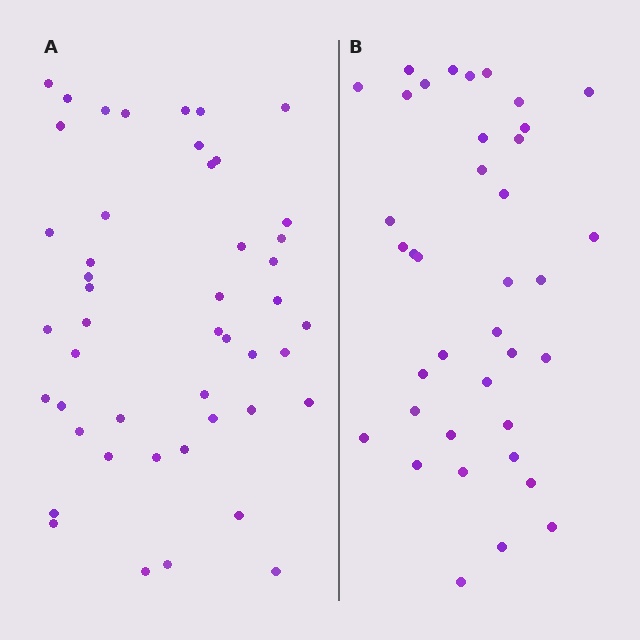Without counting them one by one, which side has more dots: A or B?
Region A (the left region) has more dots.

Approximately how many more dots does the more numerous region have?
Region A has roughly 8 or so more dots than region B.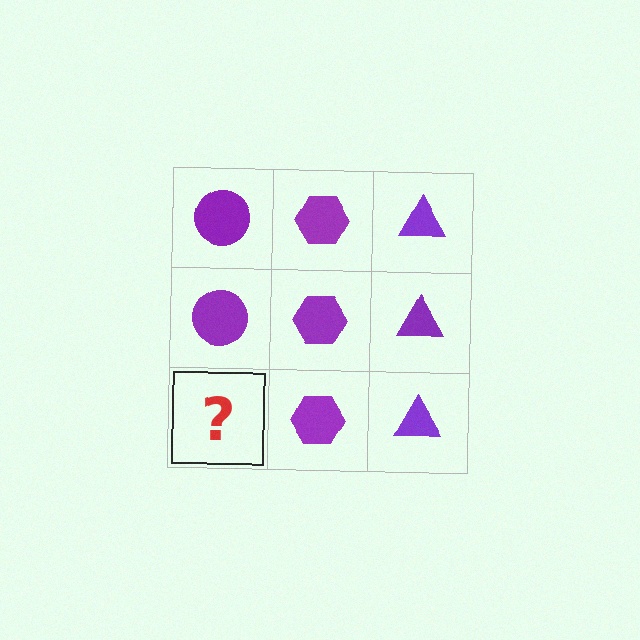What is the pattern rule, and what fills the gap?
The rule is that each column has a consistent shape. The gap should be filled with a purple circle.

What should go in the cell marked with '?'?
The missing cell should contain a purple circle.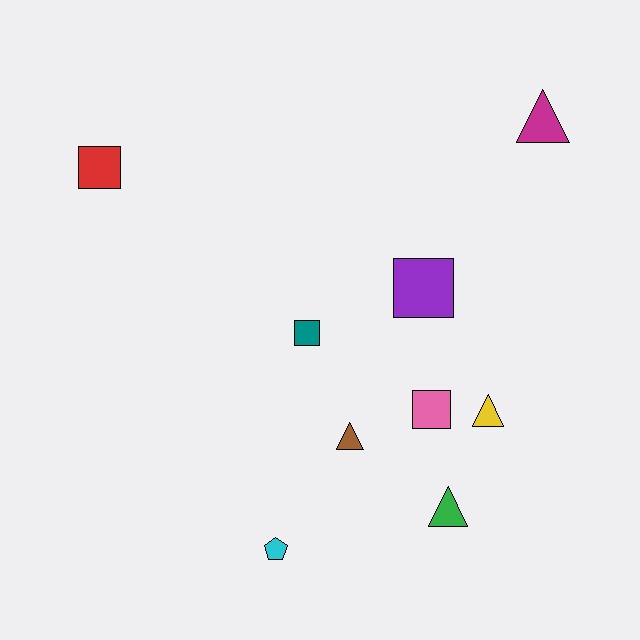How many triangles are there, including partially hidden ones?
There are 4 triangles.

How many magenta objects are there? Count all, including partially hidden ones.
There is 1 magenta object.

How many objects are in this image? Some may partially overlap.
There are 9 objects.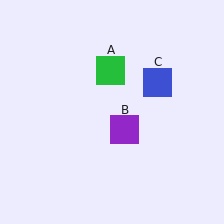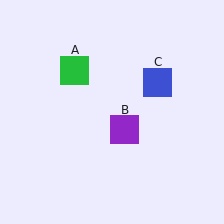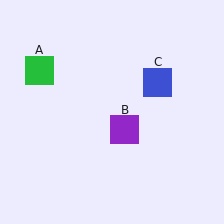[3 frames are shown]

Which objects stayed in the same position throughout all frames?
Purple square (object B) and blue square (object C) remained stationary.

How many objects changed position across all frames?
1 object changed position: green square (object A).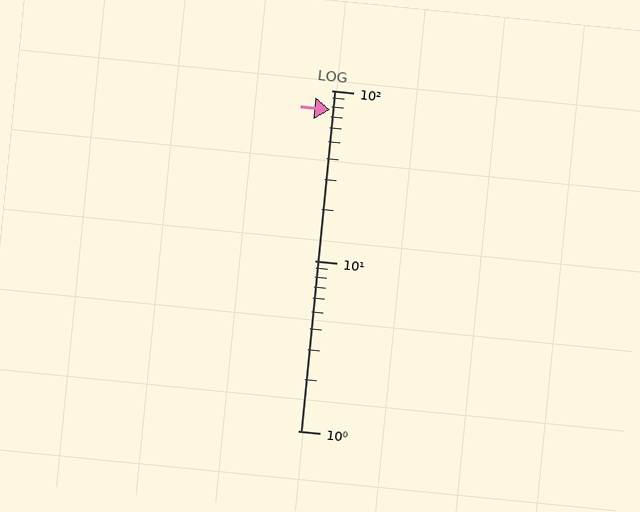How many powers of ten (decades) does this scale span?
The scale spans 2 decades, from 1 to 100.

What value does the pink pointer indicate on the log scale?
The pointer indicates approximately 77.